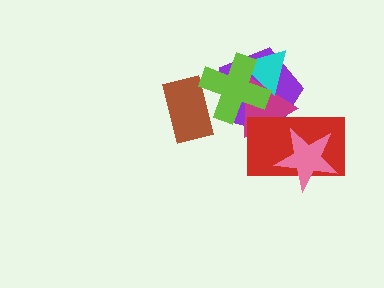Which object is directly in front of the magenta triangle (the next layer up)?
The cyan triangle is directly in front of the magenta triangle.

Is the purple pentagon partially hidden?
Yes, it is partially covered by another shape.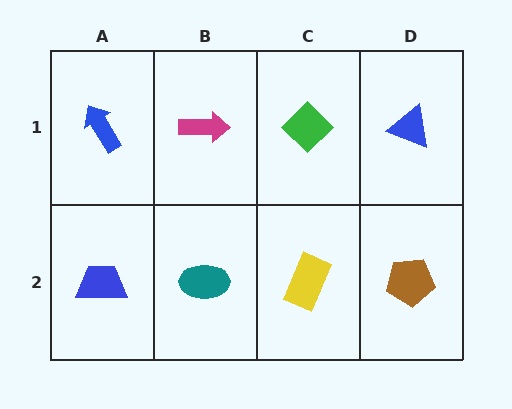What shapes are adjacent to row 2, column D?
A blue triangle (row 1, column D), a yellow rectangle (row 2, column C).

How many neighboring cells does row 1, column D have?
2.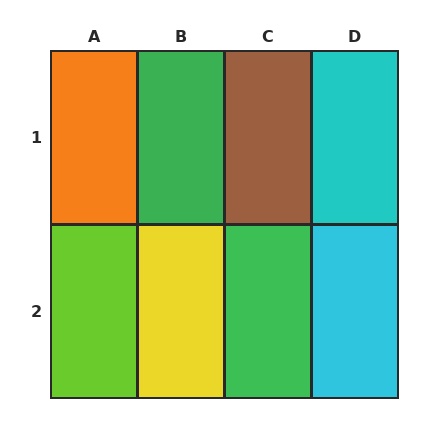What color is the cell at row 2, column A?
Lime.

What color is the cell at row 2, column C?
Green.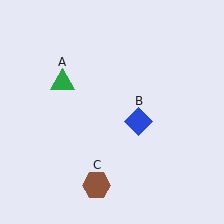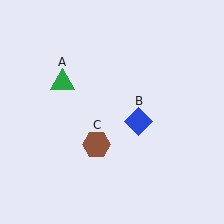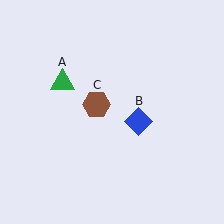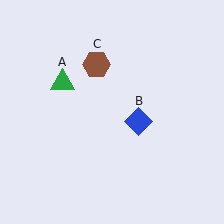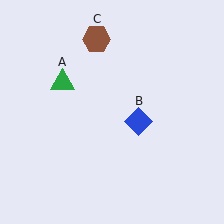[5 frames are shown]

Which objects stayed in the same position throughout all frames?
Green triangle (object A) and blue diamond (object B) remained stationary.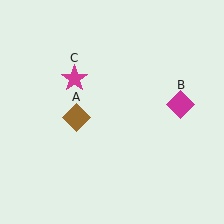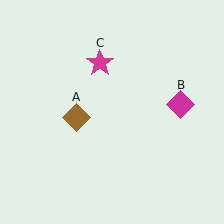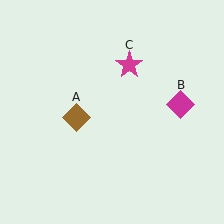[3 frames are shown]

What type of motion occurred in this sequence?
The magenta star (object C) rotated clockwise around the center of the scene.